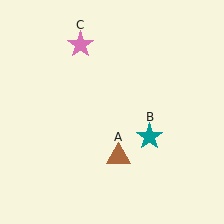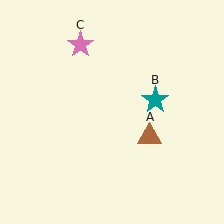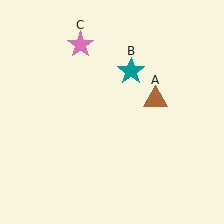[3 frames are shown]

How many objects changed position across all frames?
2 objects changed position: brown triangle (object A), teal star (object B).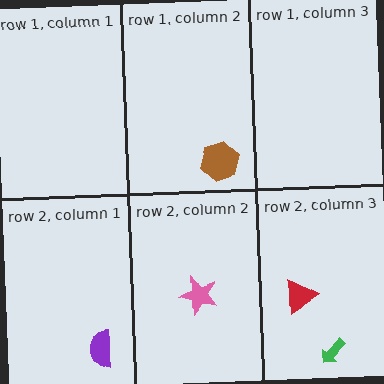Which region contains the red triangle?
The row 2, column 3 region.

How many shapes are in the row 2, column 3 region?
2.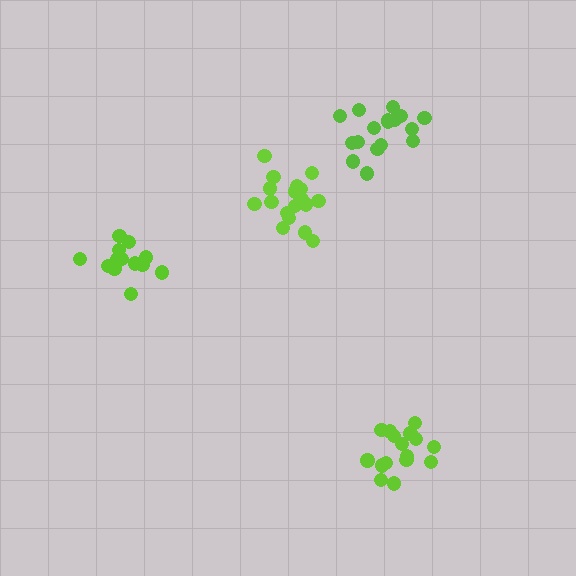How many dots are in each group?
Group 1: 17 dots, Group 2: 14 dots, Group 3: 19 dots, Group 4: 16 dots (66 total).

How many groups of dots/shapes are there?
There are 4 groups.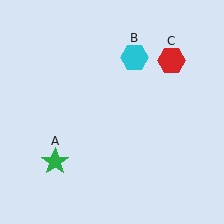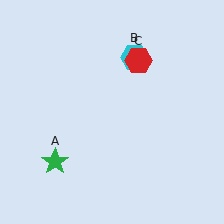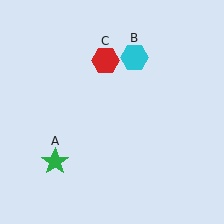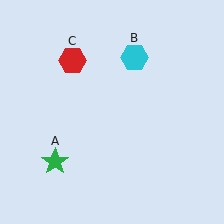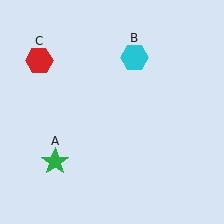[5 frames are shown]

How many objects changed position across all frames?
1 object changed position: red hexagon (object C).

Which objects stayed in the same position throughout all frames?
Green star (object A) and cyan hexagon (object B) remained stationary.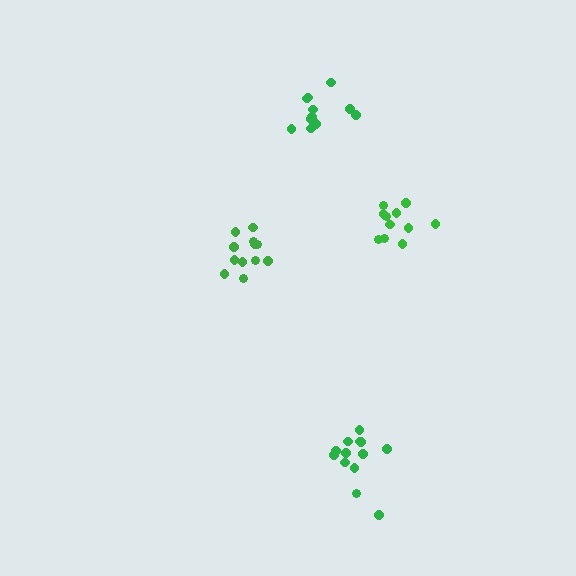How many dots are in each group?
Group 1: 13 dots, Group 2: 12 dots, Group 3: 11 dots, Group 4: 11 dots (47 total).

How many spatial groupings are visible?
There are 4 spatial groupings.